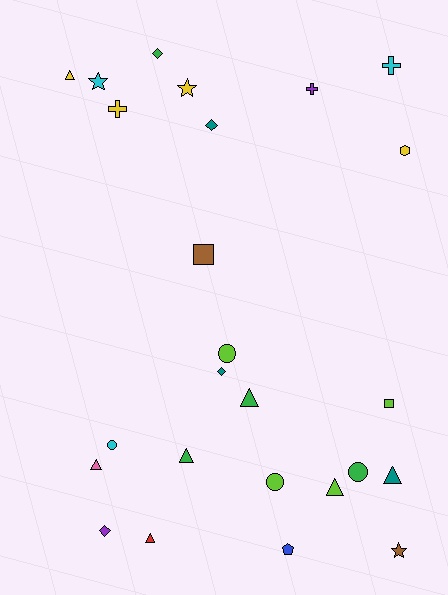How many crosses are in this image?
There are 3 crosses.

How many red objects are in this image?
There is 1 red object.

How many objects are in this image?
There are 25 objects.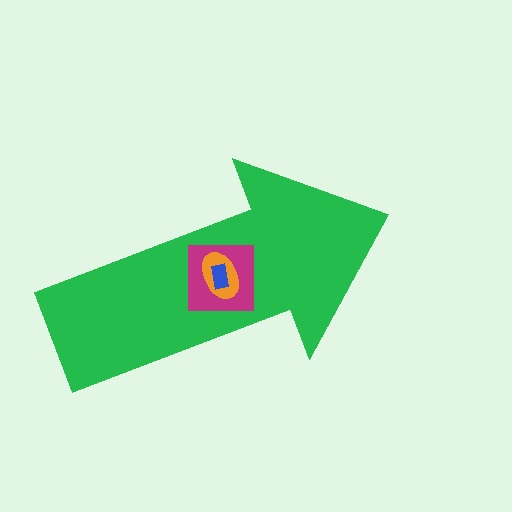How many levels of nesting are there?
4.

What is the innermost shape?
The blue rectangle.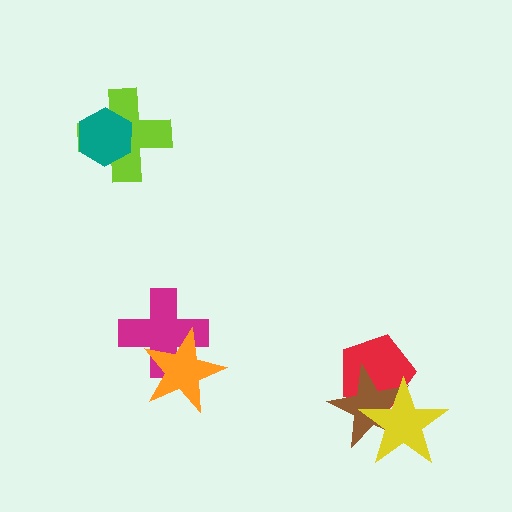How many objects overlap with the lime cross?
1 object overlaps with the lime cross.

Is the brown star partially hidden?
Yes, it is partially covered by another shape.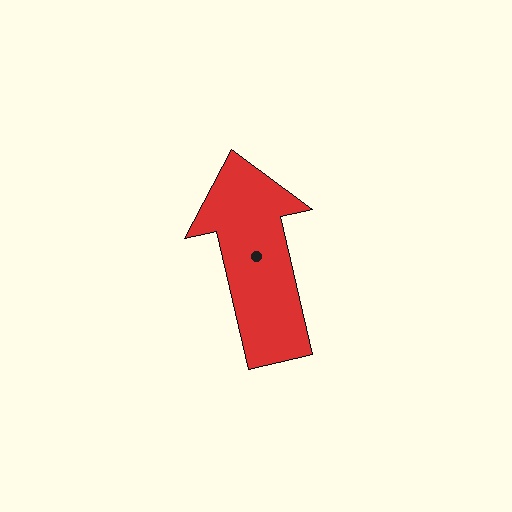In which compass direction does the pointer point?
North.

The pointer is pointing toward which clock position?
Roughly 12 o'clock.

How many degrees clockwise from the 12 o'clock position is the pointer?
Approximately 347 degrees.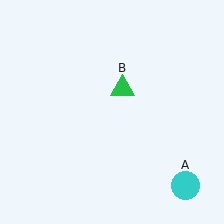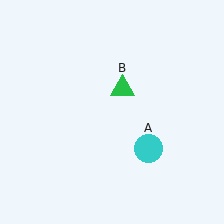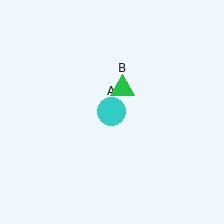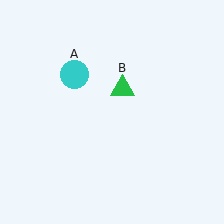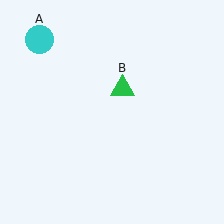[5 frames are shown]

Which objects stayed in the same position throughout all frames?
Green triangle (object B) remained stationary.